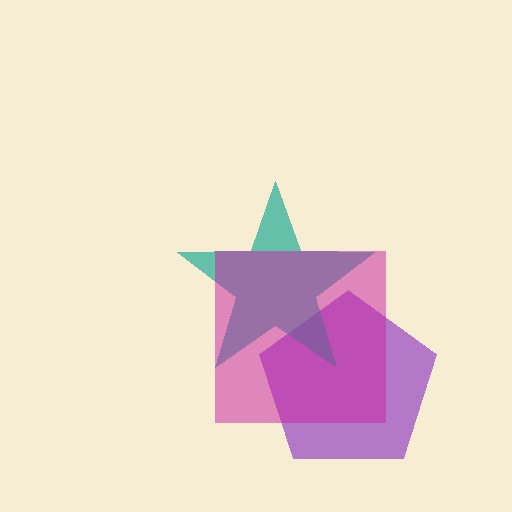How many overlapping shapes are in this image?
There are 3 overlapping shapes in the image.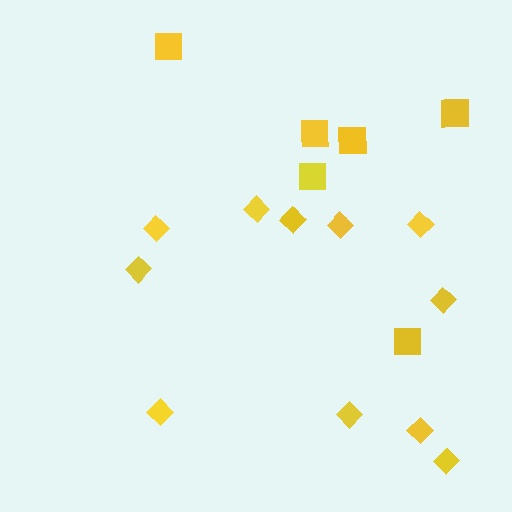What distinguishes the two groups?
There are 2 groups: one group of squares (6) and one group of diamonds (11).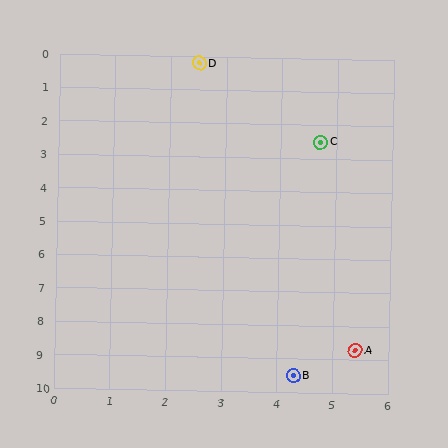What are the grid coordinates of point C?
Point C is at approximately (4.7, 2.5).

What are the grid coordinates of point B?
Point B is at approximately (4.3, 9.5).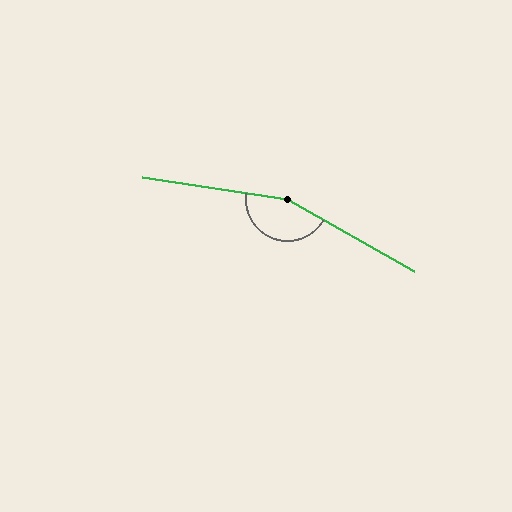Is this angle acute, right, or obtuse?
It is obtuse.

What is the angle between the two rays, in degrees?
Approximately 159 degrees.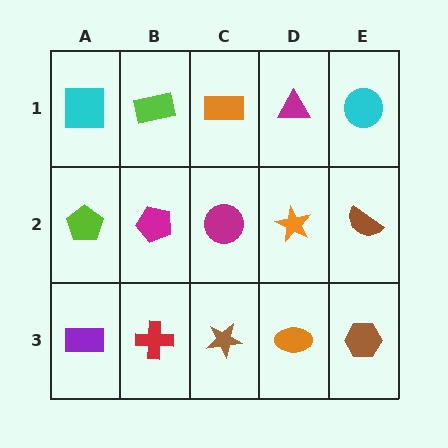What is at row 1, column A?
A cyan square.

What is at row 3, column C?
A brown star.